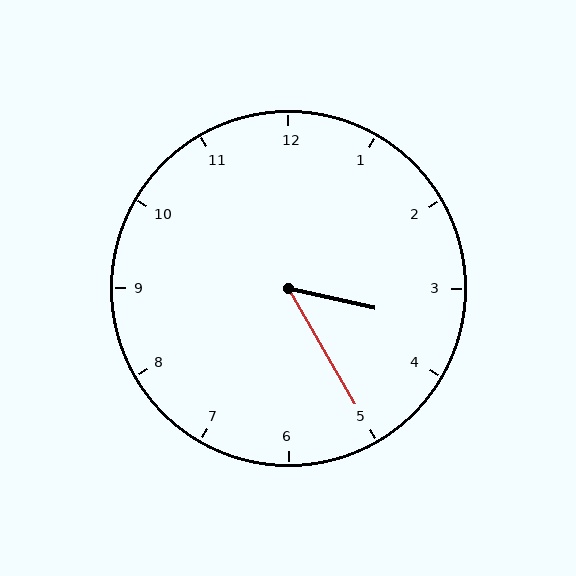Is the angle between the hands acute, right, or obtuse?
It is acute.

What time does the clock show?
3:25.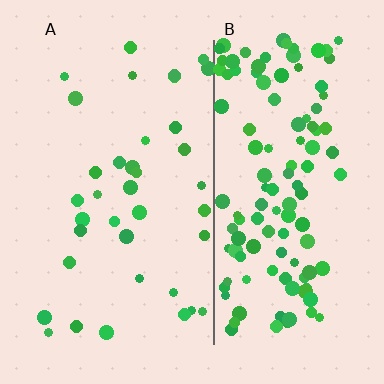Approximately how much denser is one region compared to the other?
Approximately 3.3× — region B over region A.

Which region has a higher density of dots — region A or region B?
B (the right).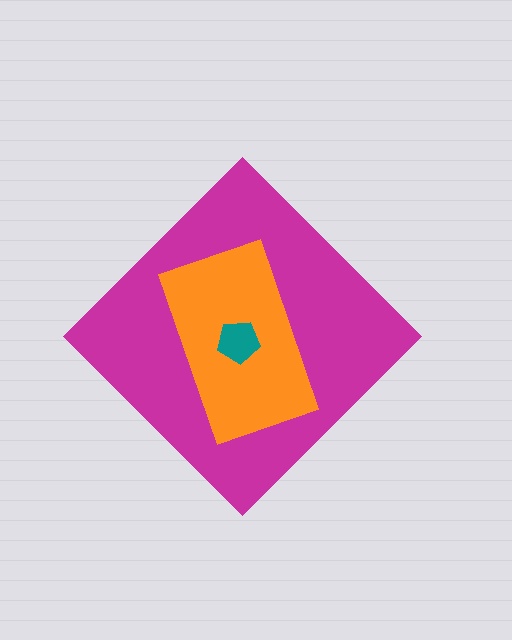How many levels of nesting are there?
3.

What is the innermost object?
The teal pentagon.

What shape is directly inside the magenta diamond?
The orange rectangle.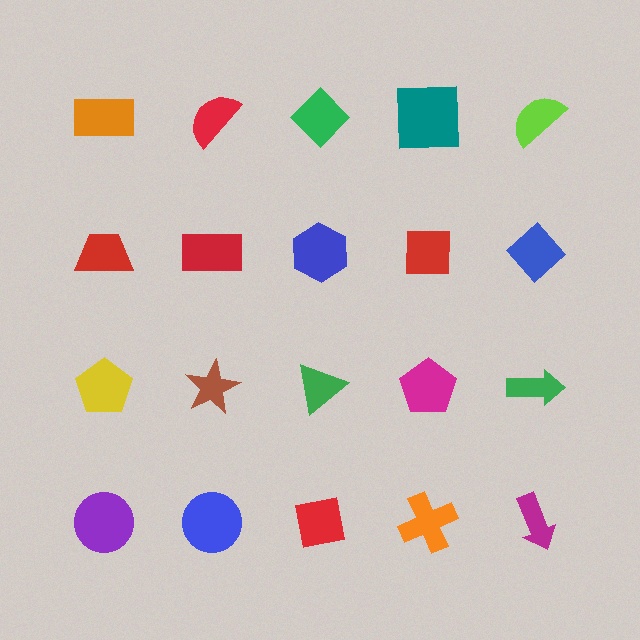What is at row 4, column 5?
A magenta arrow.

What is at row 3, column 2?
A brown star.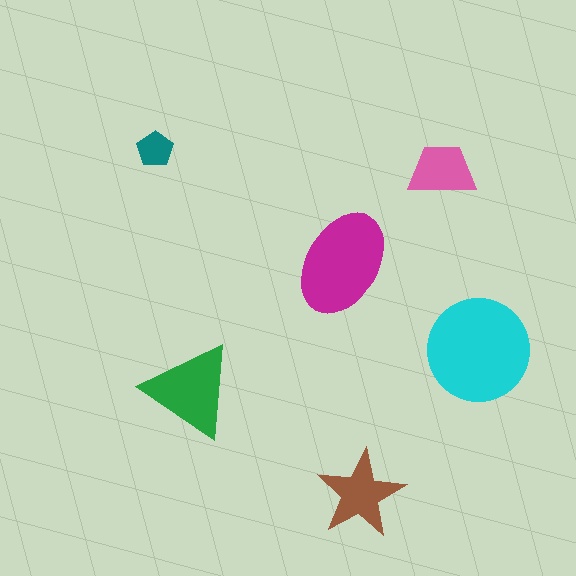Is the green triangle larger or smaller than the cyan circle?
Smaller.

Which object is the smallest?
The teal pentagon.